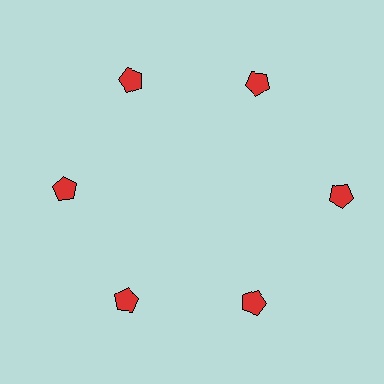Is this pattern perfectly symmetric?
No. The 6 red pentagons are arranged in a ring, but one element near the 3 o'clock position is pushed outward from the center, breaking the 6-fold rotational symmetry.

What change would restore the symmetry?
The symmetry would be restored by moving it inward, back onto the ring so that all 6 pentagons sit at equal angles and equal distance from the center.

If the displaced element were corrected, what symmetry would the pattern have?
It would have 6-fold rotational symmetry — the pattern would map onto itself every 60 degrees.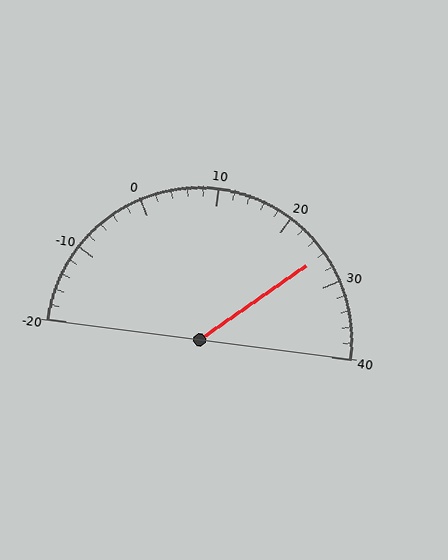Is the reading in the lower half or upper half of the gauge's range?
The reading is in the upper half of the range (-20 to 40).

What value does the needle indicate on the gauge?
The needle indicates approximately 26.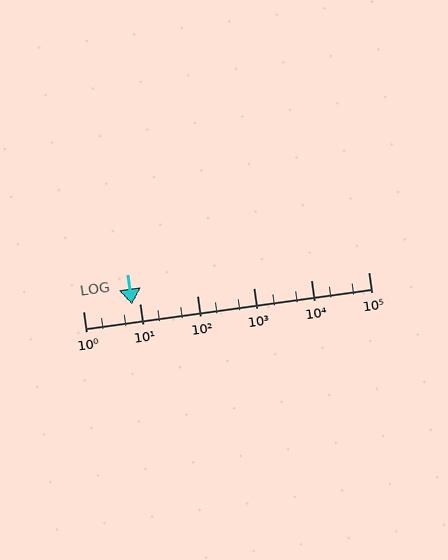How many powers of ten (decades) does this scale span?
The scale spans 5 decades, from 1 to 100000.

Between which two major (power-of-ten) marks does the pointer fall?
The pointer is between 1 and 10.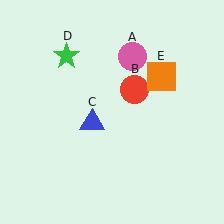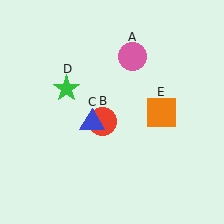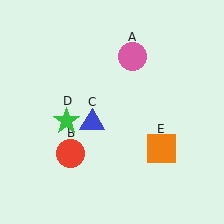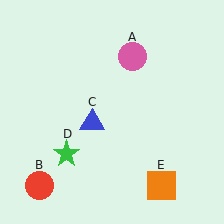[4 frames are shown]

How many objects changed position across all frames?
3 objects changed position: red circle (object B), green star (object D), orange square (object E).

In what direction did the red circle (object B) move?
The red circle (object B) moved down and to the left.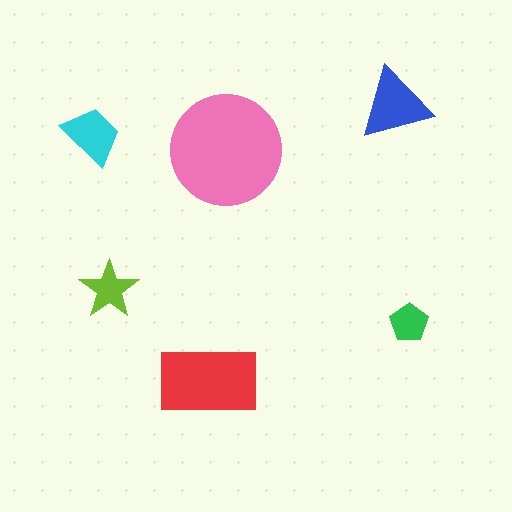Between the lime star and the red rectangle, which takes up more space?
The red rectangle.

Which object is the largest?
The pink circle.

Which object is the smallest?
The green pentagon.